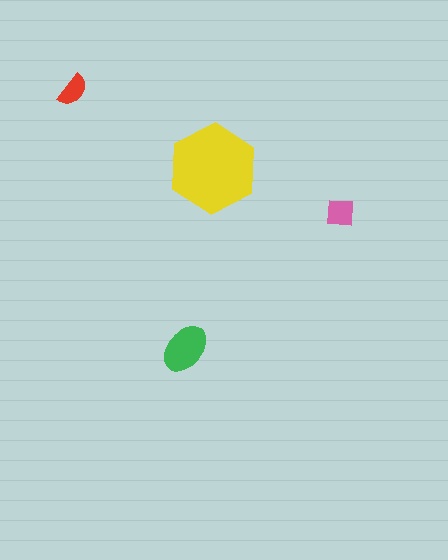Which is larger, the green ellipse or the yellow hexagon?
The yellow hexagon.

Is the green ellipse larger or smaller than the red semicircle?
Larger.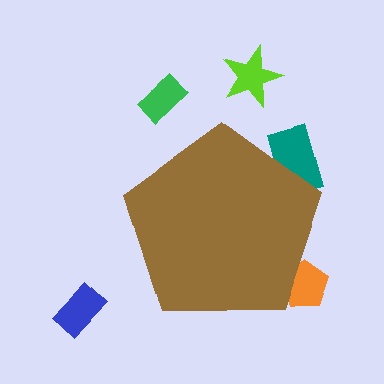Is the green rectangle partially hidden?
No, the green rectangle is fully visible.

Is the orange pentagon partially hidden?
Yes, the orange pentagon is partially hidden behind the brown pentagon.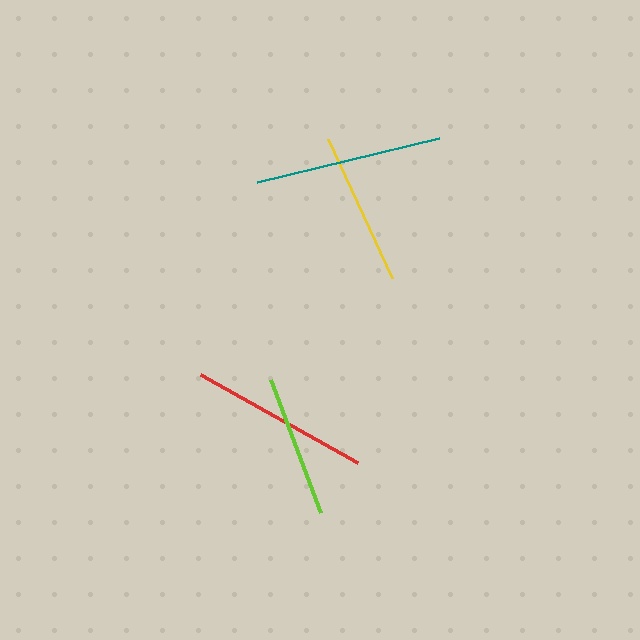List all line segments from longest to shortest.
From longest to shortest: teal, red, yellow, lime.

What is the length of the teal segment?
The teal segment is approximately 187 pixels long.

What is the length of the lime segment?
The lime segment is approximately 142 pixels long.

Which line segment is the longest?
The teal line is the longest at approximately 187 pixels.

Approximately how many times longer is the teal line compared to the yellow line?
The teal line is approximately 1.2 times the length of the yellow line.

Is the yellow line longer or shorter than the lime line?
The yellow line is longer than the lime line.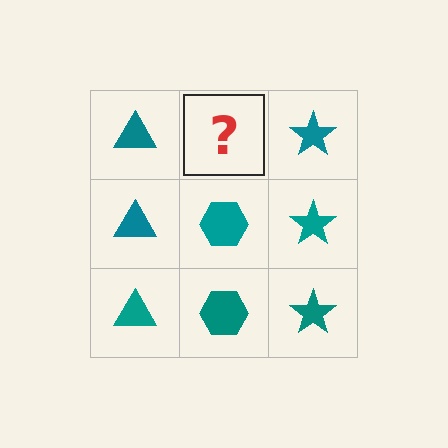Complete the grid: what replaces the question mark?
The question mark should be replaced with a teal hexagon.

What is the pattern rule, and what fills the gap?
The rule is that each column has a consistent shape. The gap should be filled with a teal hexagon.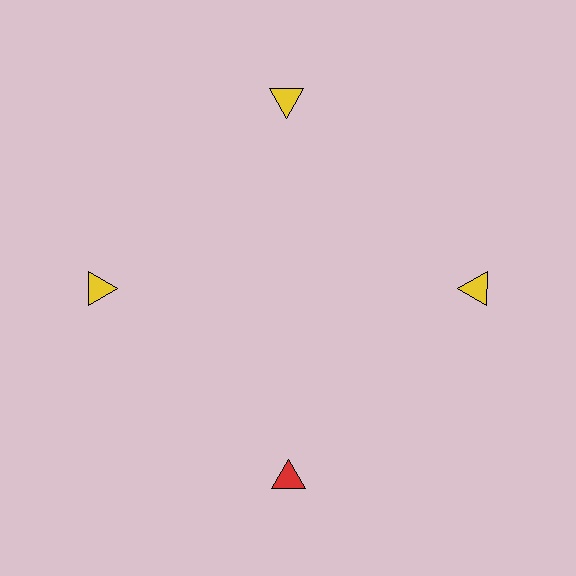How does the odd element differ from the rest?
It has a different color: red instead of yellow.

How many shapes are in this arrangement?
There are 4 shapes arranged in a ring pattern.